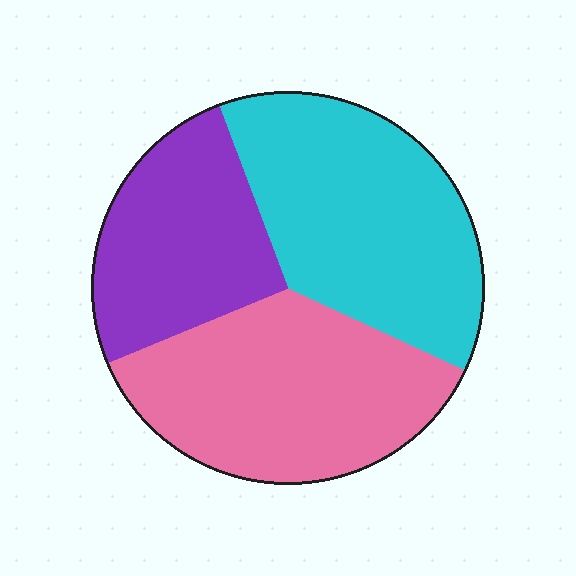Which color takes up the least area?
Purple, at roughly 25%.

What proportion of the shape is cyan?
Cyan covers 38% of the shape.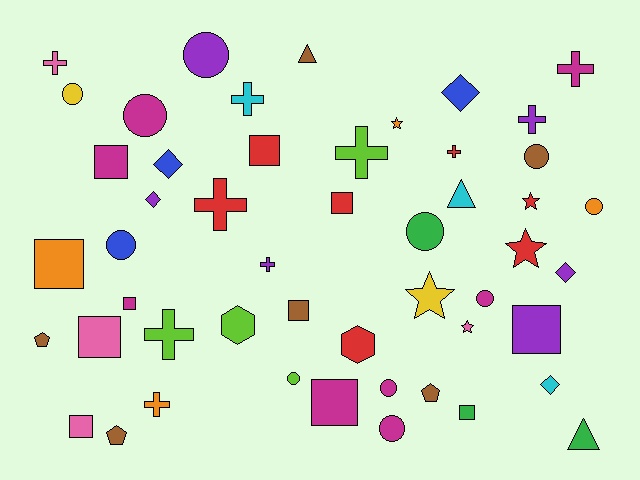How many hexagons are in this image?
There are 2 hexagons.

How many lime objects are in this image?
There are 4 lime objects.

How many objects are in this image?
There are 50 objects.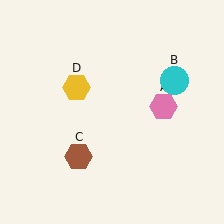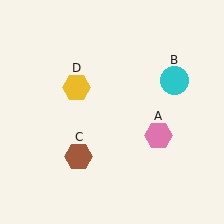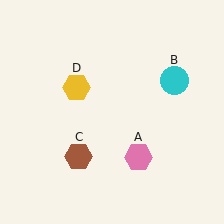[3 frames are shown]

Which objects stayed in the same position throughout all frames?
Cyan circle (object B) and brown hexagon (object C) and yellow hexagon (object D) remained stationary.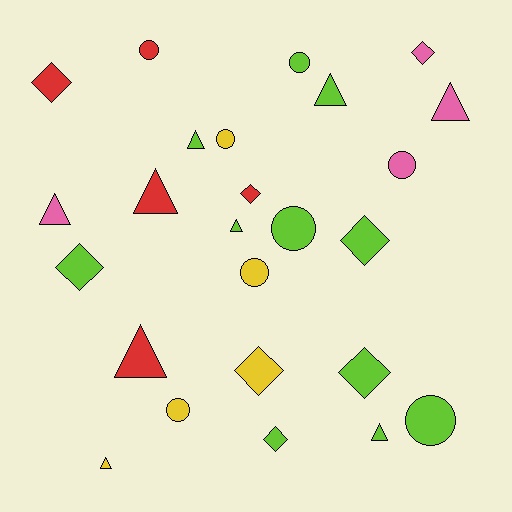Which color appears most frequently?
Lime, with 11 objects.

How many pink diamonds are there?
There is 1 pink diamond.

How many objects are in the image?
There are 25 objects.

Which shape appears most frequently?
Triangle, with 9 objects.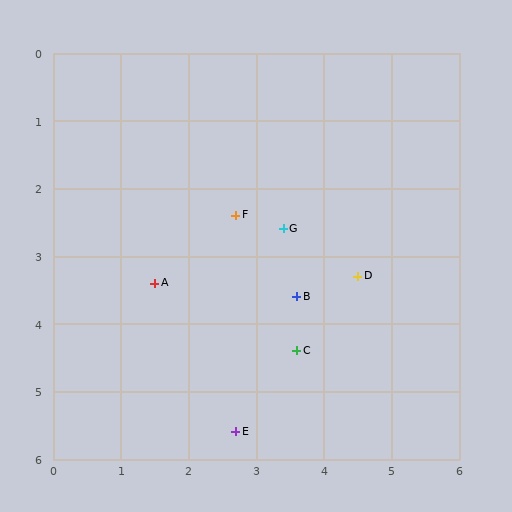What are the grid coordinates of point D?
Point D is at approximately (4.5, 3.3).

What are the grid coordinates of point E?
Point E is at approximately (2.7, 5.6).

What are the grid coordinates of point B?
Point B is at approximately (3.6, 3.6).